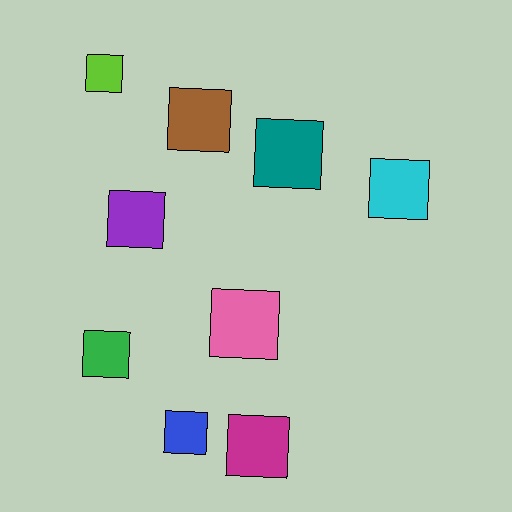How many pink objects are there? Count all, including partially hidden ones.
There is 1 pink object.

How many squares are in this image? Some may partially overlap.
There are 9 squares.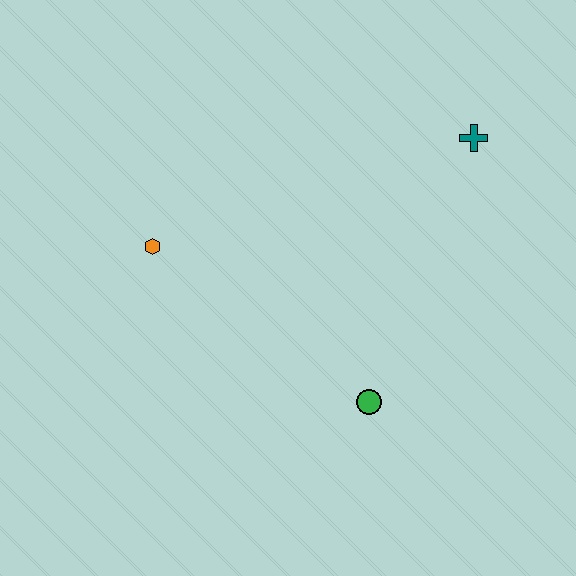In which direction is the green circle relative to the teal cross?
The green circle is below the teal cross.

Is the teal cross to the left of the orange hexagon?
No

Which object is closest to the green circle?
The orange hexagon is closest to the green circle.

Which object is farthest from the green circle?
The teal cross is farthest from the green circle.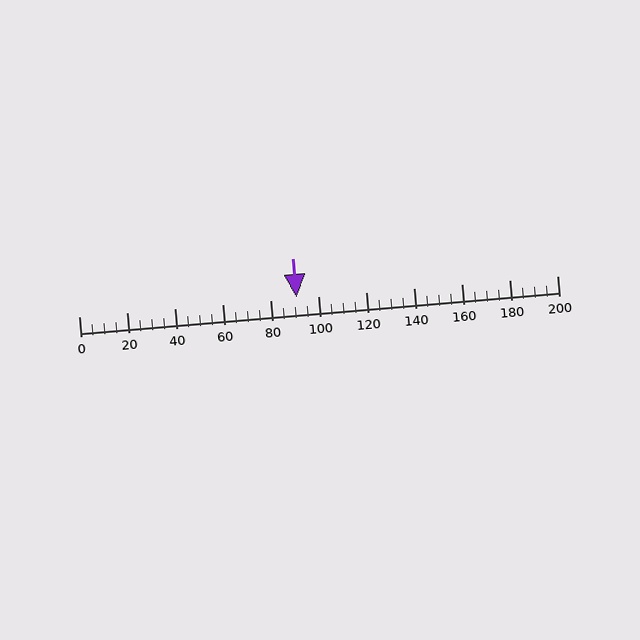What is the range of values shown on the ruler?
The ruler shows values from 0 to 200.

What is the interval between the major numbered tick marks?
The major tick marks are spaced 20 units apart.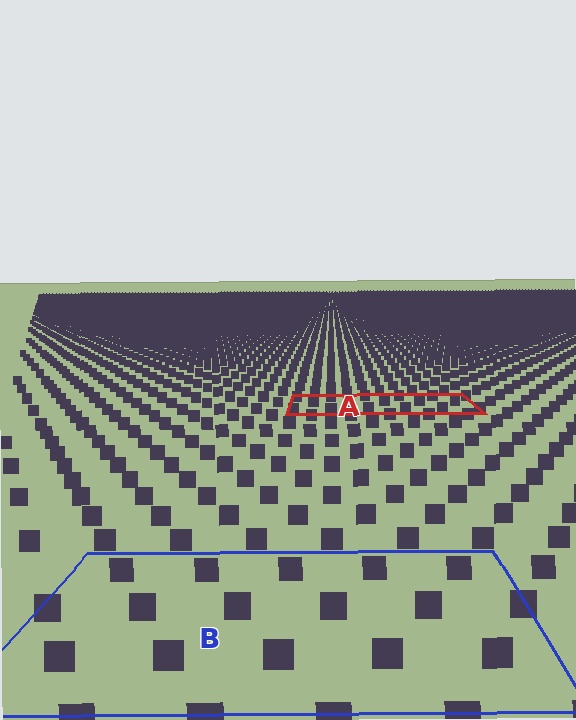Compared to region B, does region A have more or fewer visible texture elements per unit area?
Region A has more texture elements per unit area — they are packed more densely because it is farther away.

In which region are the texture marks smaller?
The texture marks are smaller in region A, because it is farther away.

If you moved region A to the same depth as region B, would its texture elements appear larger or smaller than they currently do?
They would appear larger. At a closer depth, the same texture elements are projected at a bigger on-screen size.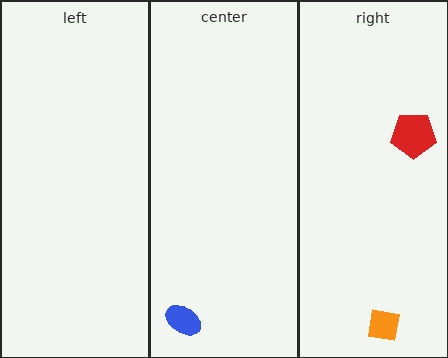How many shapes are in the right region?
2.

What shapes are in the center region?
The blue ellipse.